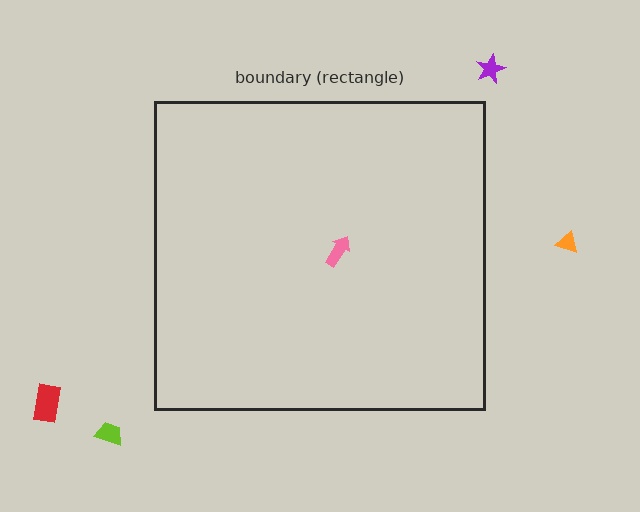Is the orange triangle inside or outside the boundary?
Outside.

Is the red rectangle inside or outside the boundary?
Outside.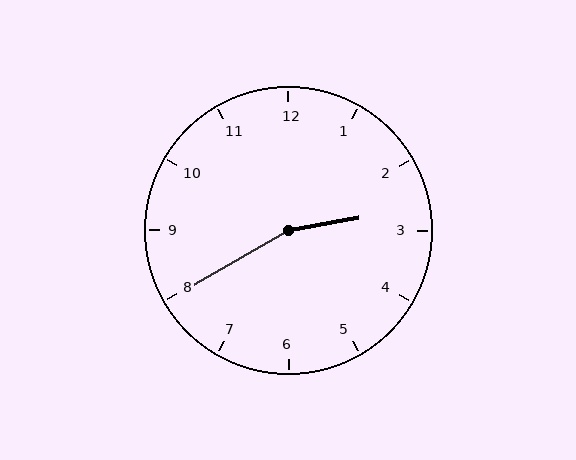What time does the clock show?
2:40.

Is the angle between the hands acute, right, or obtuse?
It is obtuse.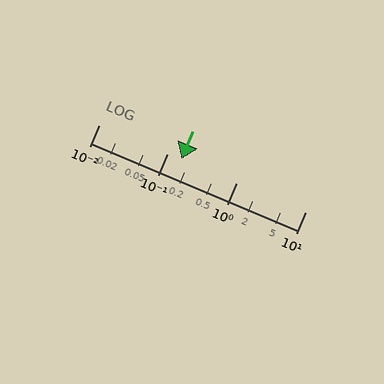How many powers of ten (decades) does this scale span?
The scale spans 3 decades, from 0.01 to 10.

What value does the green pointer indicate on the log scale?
The pointer indicates approximately 0.16.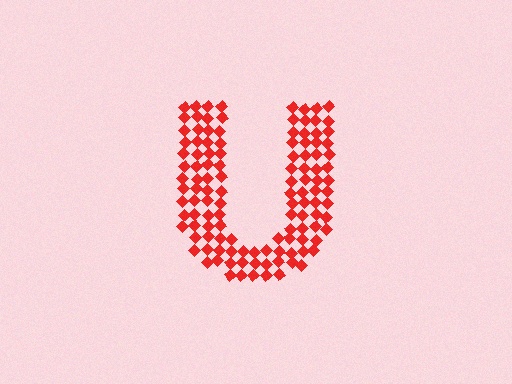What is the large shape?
The large shape is the letter U.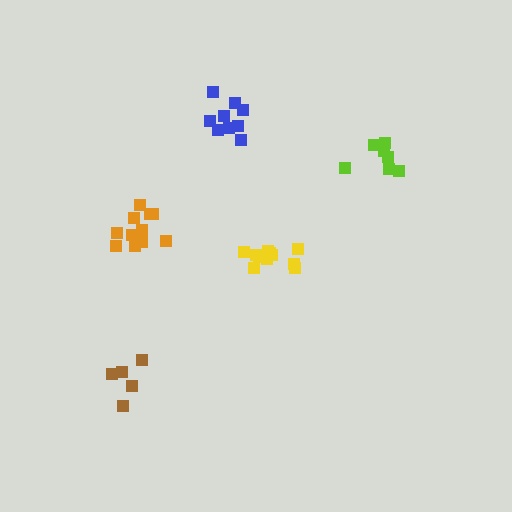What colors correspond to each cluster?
The clusters are colored: yellow, brown, orange, blue, lime.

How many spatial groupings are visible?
There are 5 spatial groupings.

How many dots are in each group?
Group 1: 11 dots, Group 2: 5 dots, Group 3: 11 dots, Group 4: 9 dots, Group 5: 7 dots (43 total).